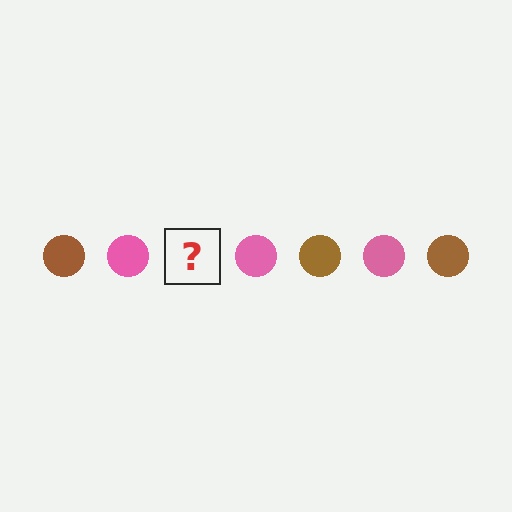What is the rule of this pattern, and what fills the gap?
The rule is that the pattern cycles through brown, pink circles. The gap should be filled with a brown circle.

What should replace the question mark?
The question mark should be replaced with a brown circle.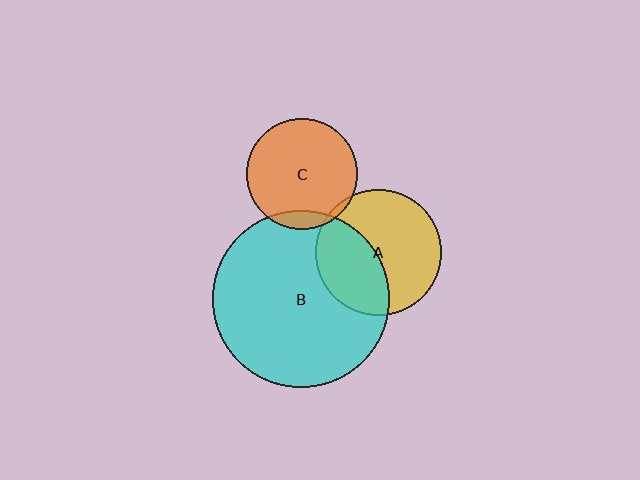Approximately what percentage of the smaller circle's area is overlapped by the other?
Approximately 5%.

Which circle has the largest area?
Circle B (cyan).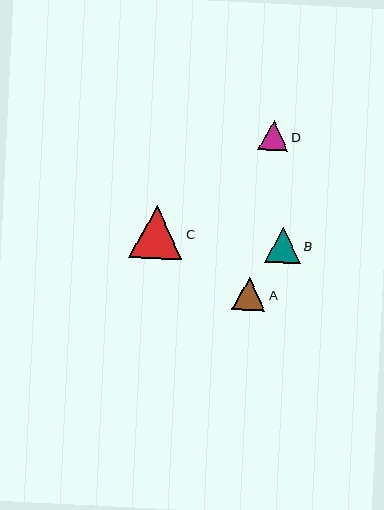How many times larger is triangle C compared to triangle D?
Triangle C is approximately 1.8 times the size of triangle D.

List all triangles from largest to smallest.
From largest to smallest: C, B, A, D.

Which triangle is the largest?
Triangle C is the largest with a size of approximately 53 pixels.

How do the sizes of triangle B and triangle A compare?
Triangle B and triangle A are approximately the same size.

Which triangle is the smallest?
Triangle D is the smallest with a size of approximately 30 pixels.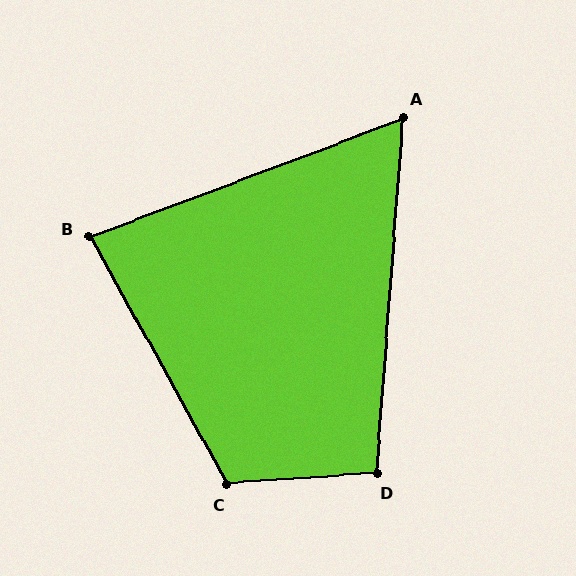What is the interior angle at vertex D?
Approximately 98 degrees (obtuse).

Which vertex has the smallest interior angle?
A, at approximately 65 degrees.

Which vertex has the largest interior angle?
C, at approximately 115 degrees.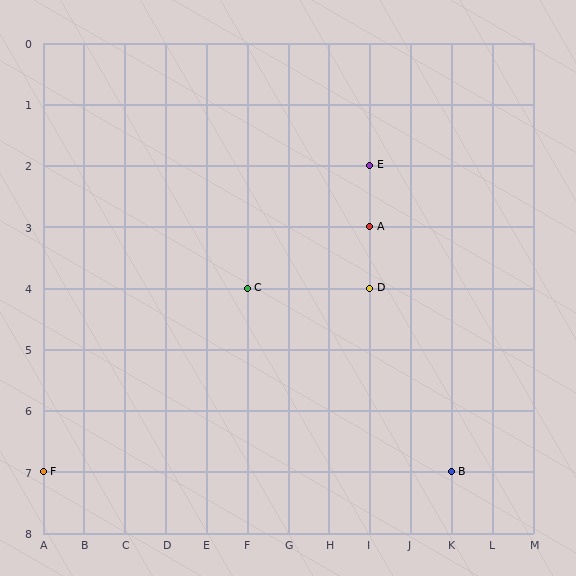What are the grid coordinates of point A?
Point A is at grid coordinates (I, 3).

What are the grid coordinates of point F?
Point F is at grid coordinates (A, 7).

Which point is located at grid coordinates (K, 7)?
Point B is at (K, 7).